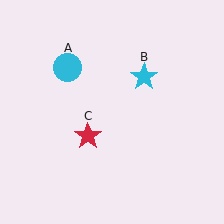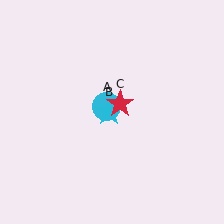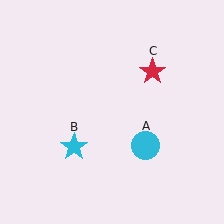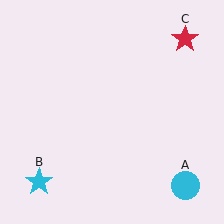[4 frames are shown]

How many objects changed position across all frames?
3 objects changed position: cyan circle (object A), cyan star (object B), red star (object C).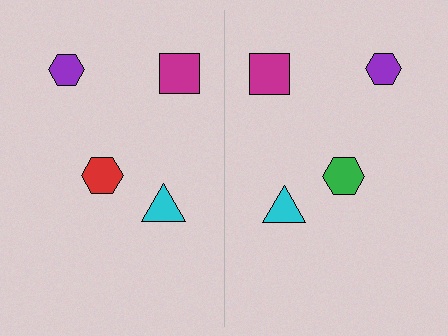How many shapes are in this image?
There are 8 shapes in this image.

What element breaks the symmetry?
The green hexagon on the right side breaks the symmetry — its mirror counterpart is red.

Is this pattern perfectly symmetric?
No, the pattern is not perfectly symmetric. The green hexagon on the right side breaks the symmetry — its mirror counterpart is red.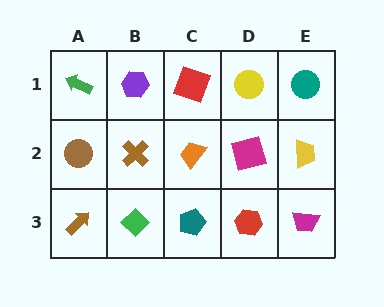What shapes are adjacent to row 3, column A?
A brown circle (row 2, column A), a green diamond (row 3, column B).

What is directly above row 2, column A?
A green arrow.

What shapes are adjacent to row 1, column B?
A brown cross (row 2, column B), a green arrow (row 1, column A), a red square (row 1, column C).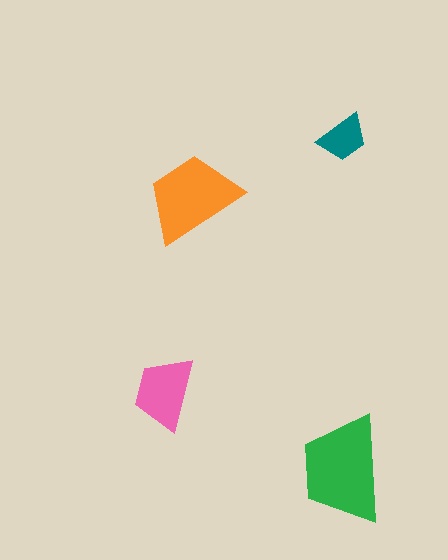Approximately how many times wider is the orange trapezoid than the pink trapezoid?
About 1.5 times wider.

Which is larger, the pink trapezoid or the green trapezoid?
The green one.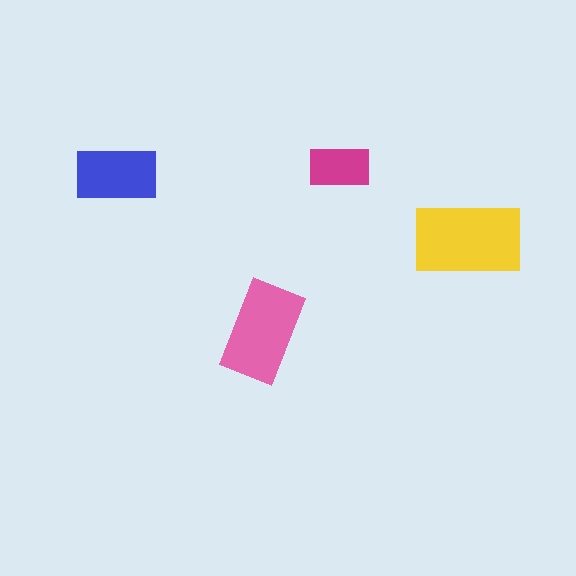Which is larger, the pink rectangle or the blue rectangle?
The pink one.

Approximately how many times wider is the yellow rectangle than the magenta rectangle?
About 2 times wider.